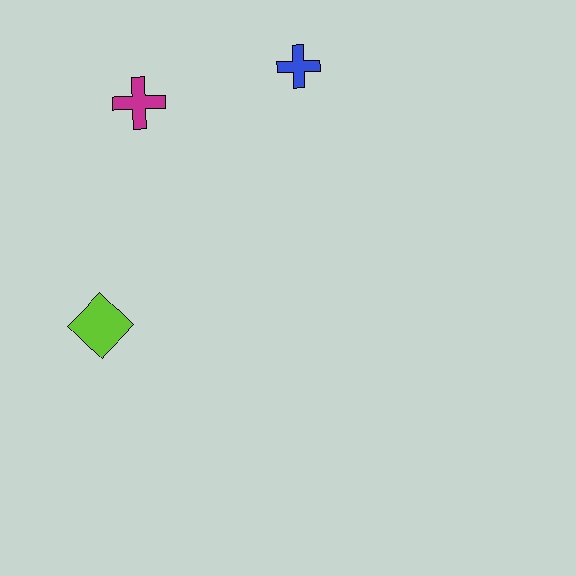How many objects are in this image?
There are 3 objects.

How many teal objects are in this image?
There are no teal objects.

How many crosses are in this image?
There are 2 crosses.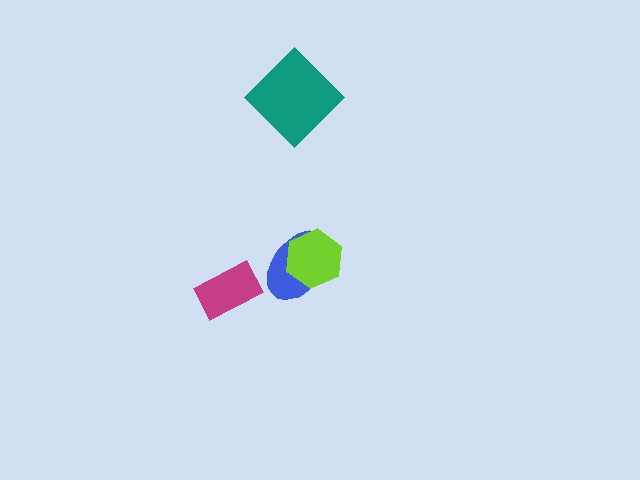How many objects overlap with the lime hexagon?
1 object overlaps with the lime hexagon.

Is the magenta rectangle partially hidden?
No, no other shape covers it.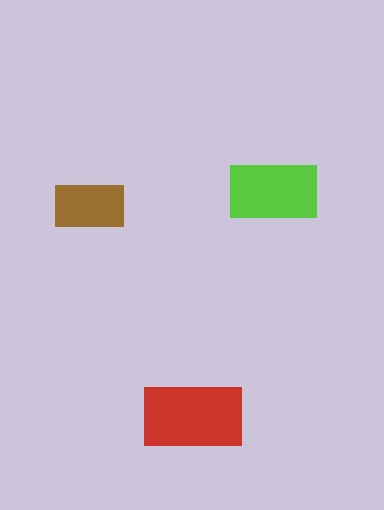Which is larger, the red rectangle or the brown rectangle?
The red one.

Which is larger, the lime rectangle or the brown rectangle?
The lime one.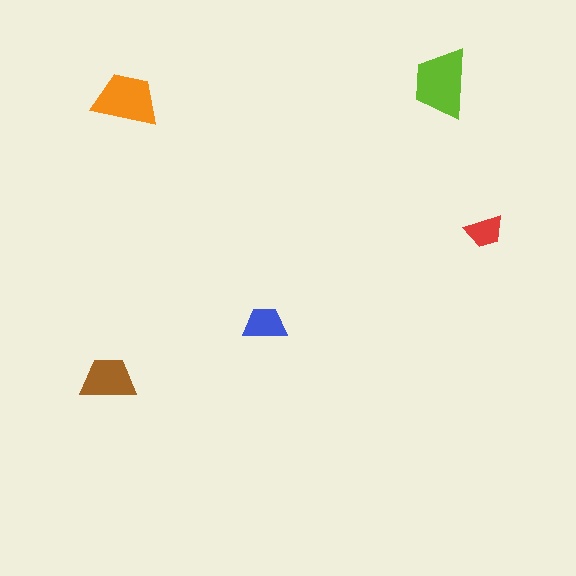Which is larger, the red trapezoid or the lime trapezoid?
The lime one.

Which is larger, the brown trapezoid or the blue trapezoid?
The brown one.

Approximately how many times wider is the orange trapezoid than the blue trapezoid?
About 1.5 times wider.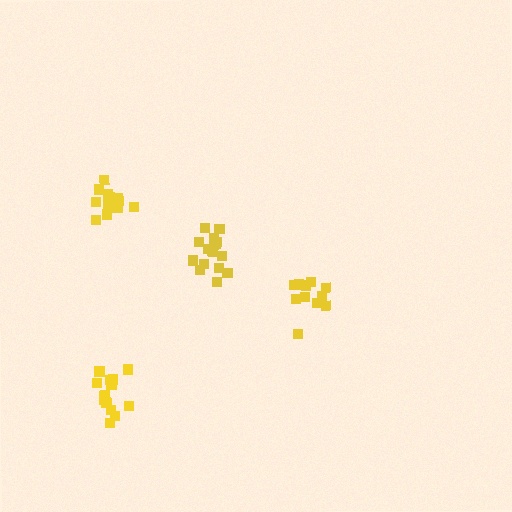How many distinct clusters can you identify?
There are 4 distinct clusters.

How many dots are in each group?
Group 1: 11 dots, Group 2: 17 dots, Group 3: 16 dots, Group 4: 15 dots (59 total).